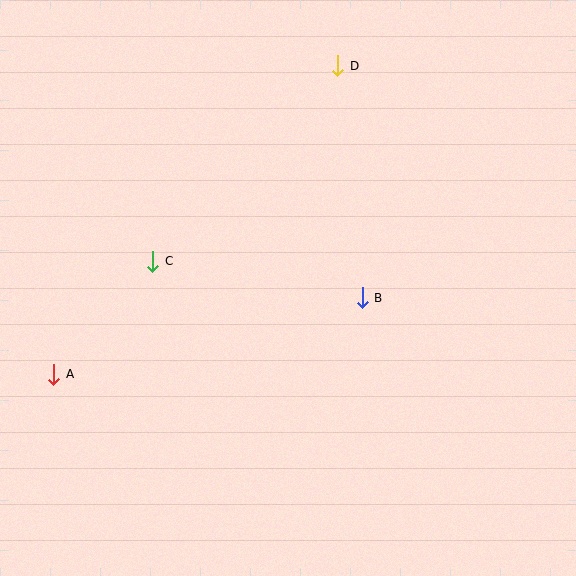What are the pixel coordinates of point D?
Point D is at (338, 66).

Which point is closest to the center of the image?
Point B at (362, 298) is closest to the center.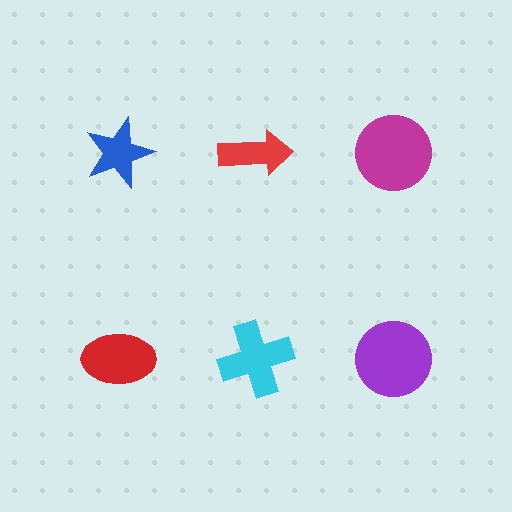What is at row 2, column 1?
A red ellipse.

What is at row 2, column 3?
A purple circle.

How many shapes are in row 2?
3 shapes.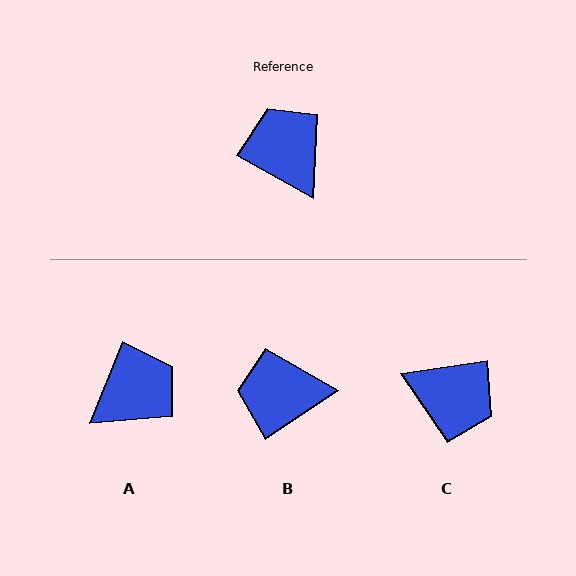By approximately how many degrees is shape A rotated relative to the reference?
Approximately 83 degrees clockwise.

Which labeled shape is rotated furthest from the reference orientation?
C, about 143 degrees away.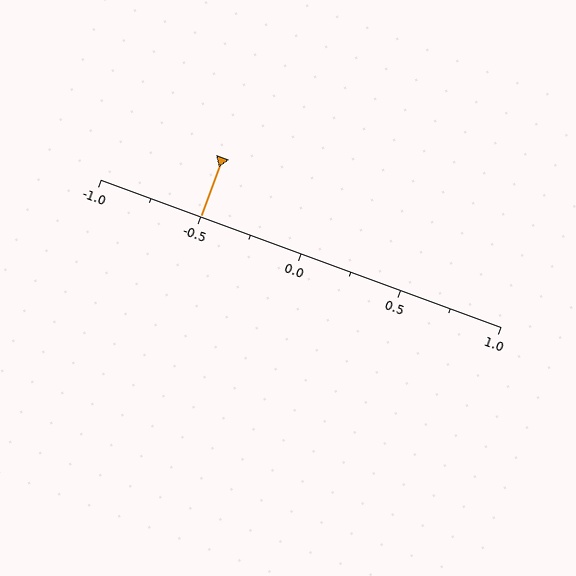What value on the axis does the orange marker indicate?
The marker indicates approximately -0.5.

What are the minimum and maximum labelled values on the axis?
The axis runs from -1.0 to 1.0.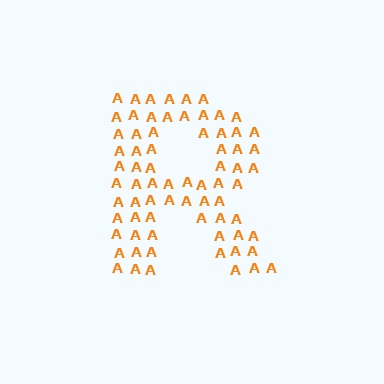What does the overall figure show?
The overall figure shows the letter R.